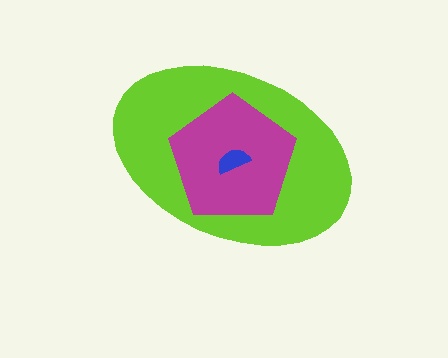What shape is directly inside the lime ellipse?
The magenta pentagon.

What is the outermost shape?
The lime ellipse.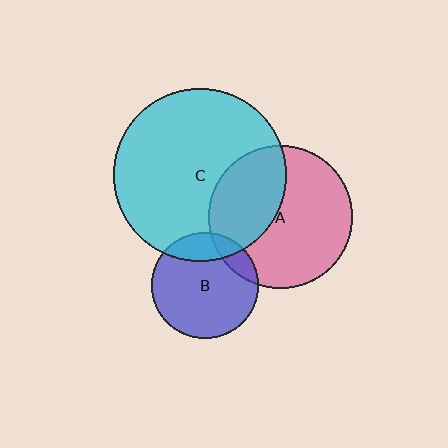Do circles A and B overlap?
Yes.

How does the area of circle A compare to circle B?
Approximately 1.8 times.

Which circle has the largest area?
Circle C (cyan).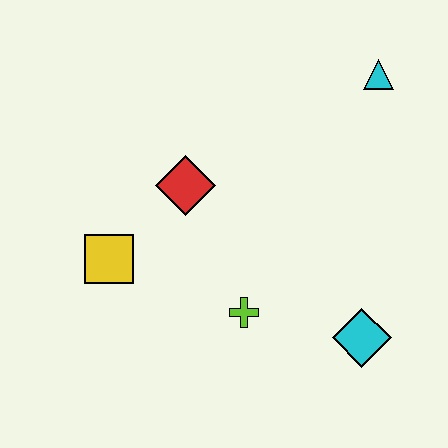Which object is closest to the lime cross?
The cyan diamond is closest to the lime cross.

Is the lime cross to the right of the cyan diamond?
No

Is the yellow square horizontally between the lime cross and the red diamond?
No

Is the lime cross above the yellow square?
No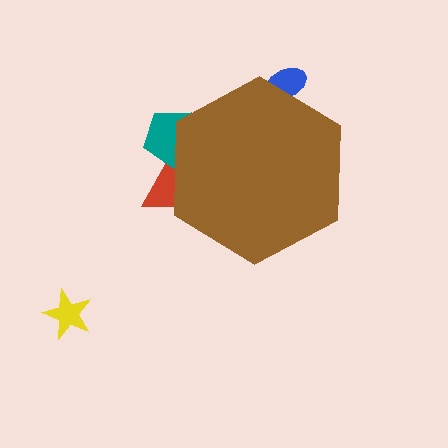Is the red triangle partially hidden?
Yes, the red triangle is partially hidden behind the brown hexagon.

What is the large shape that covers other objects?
A brown hexagon.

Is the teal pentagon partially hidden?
Yes, the teal pentagon is partially hidden behind the brown hexagon.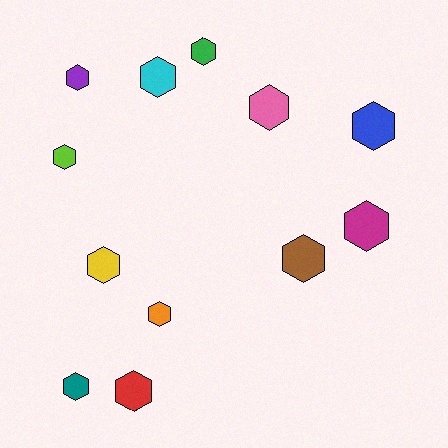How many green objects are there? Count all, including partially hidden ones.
There is 1 green object.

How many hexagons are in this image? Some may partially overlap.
There are 12 hexagons.